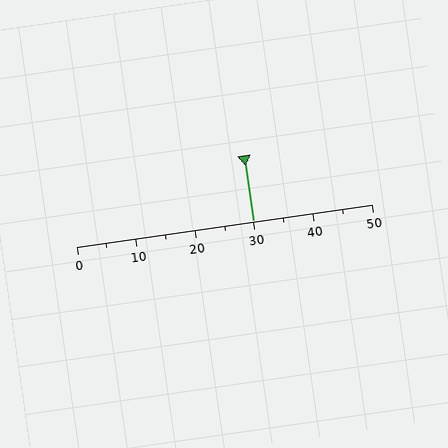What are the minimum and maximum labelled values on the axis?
The axis runs from 0 to 50.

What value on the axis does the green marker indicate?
The marker indicates approximately 30.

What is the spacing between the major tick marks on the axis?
The major ticks are spaced 10 apart.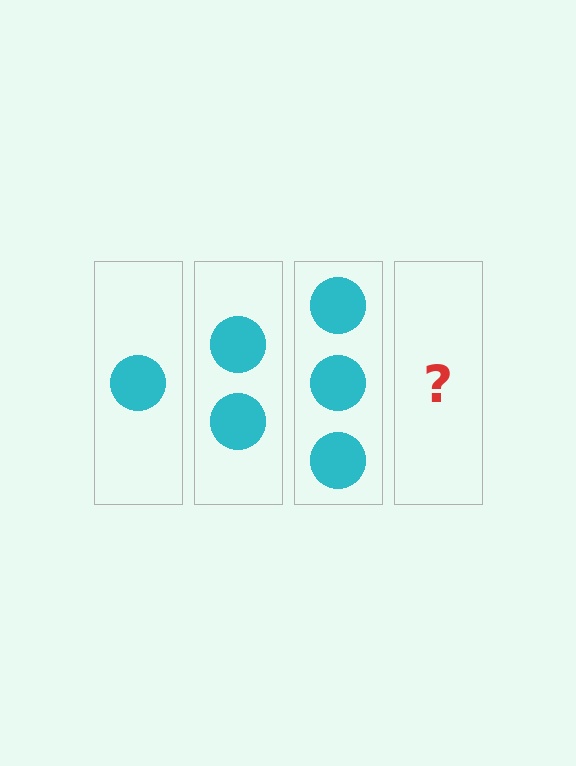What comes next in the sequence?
The next element should be 4 circles.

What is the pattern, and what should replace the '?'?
The pattern is that each step adds one more circle. The '?' should be 4 circles.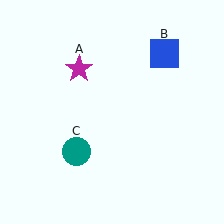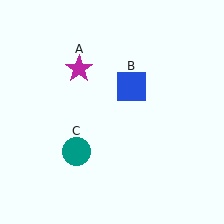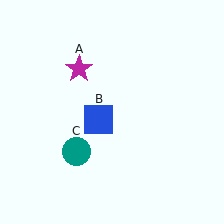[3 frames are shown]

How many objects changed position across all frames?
1 object changed position: blue square (object B).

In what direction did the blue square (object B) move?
The blue square (object B) moved down and to the left.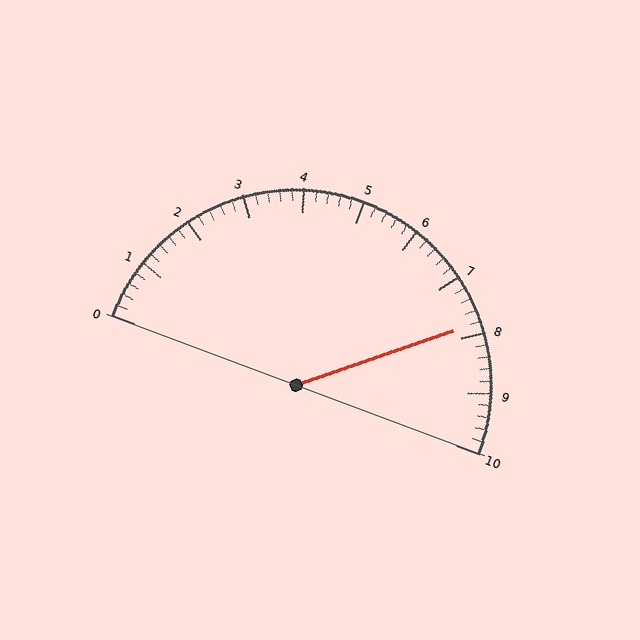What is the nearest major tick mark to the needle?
The nearest major tick mark is 8.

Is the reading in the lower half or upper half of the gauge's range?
The reading is in the upper half of the range (0 to 10).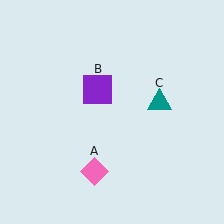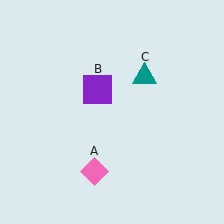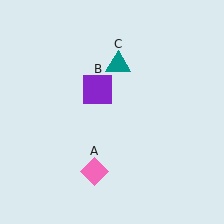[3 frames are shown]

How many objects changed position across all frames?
1 object changed position: teal triangle (object C).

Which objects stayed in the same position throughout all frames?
Pink diamond (object A) and purple square (object B) remained stationary.